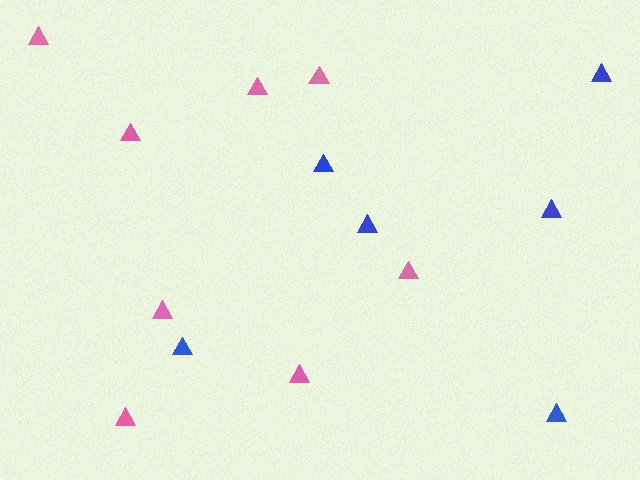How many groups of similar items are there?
There are 2 groups: one group of blue triangles (6) and one group of pink triangles (8).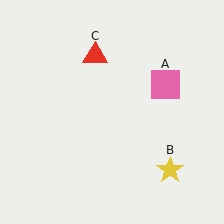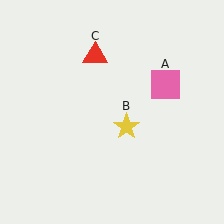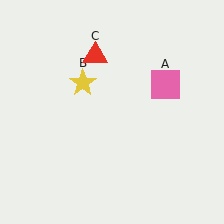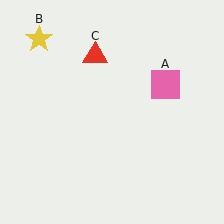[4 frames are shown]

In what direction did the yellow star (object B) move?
The yellow star (object B) moved up and to the left.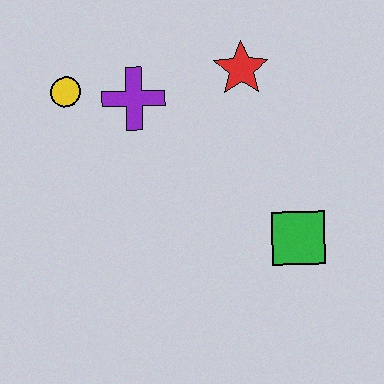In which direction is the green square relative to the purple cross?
The green square is to the right of the purple cross.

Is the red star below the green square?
No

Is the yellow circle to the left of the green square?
Yes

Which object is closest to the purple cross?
The yellow circle is closest to the purple cross.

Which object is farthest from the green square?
The yellow circle is farthest from the green square.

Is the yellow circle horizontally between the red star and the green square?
No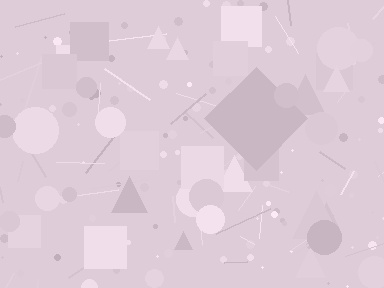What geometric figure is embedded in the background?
A diamond is embedded in the background.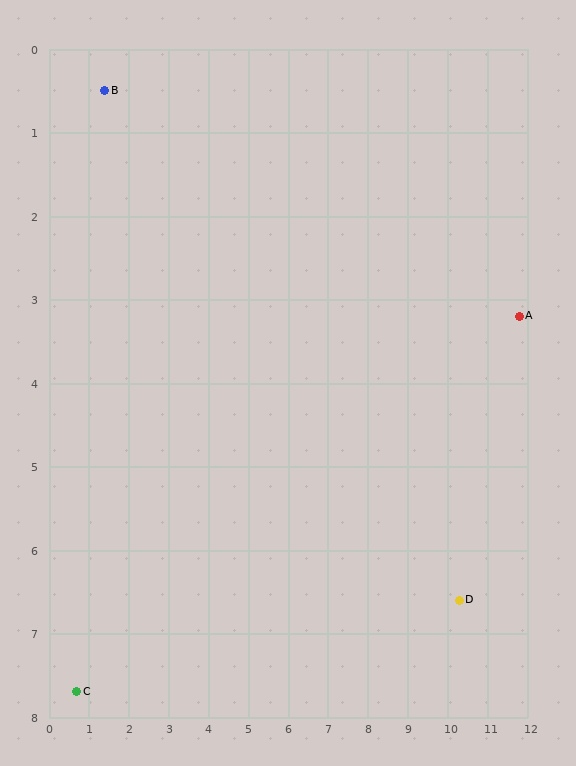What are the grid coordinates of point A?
Point A is at approximately (11.8, 3.2).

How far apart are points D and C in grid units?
Points D and C are about 9.7 grid units apart.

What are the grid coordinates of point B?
Point B is at approximately (1.4, 0.5).